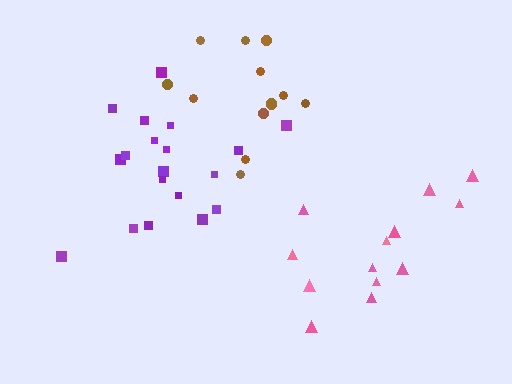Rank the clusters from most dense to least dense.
purple, brown, pink.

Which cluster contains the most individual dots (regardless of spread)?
Purple (19).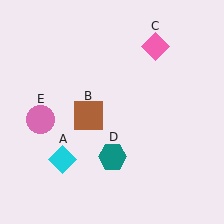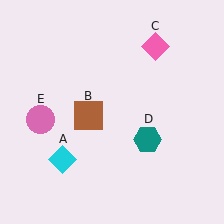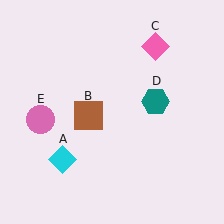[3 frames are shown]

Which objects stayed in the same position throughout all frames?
Cyan diamond (object A) and brown square (object B) and pink diamond (object C) and pink circle (object E) remained stationary.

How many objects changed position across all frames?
1 object changed position: teal hexagon (object D).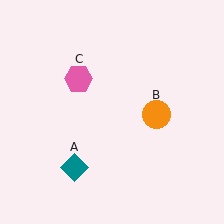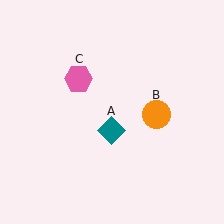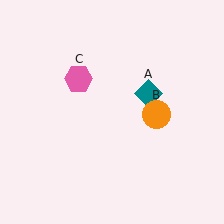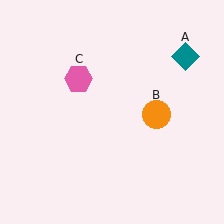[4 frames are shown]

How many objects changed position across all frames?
1 object changed position: teal diamond (object A).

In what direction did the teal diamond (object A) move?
The teal diamond (object A) moved up and to the right.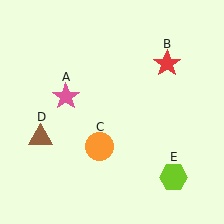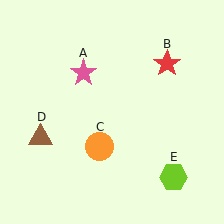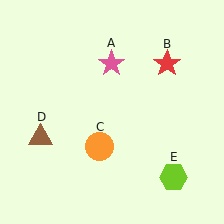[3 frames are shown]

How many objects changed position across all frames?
1 object changed position: pink star (object A).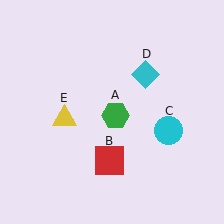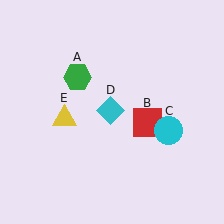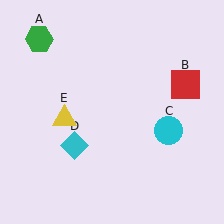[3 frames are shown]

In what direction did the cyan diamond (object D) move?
The cyan diamond (object D) moved down and to the left.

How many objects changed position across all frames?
3 objects changed position: green hexagon (object A), red square (object B), cyan diamond (object D).